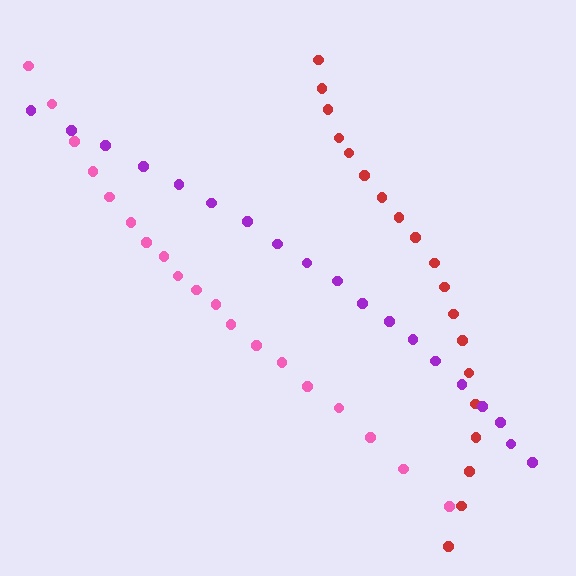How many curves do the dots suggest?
There are 3 distinct paths.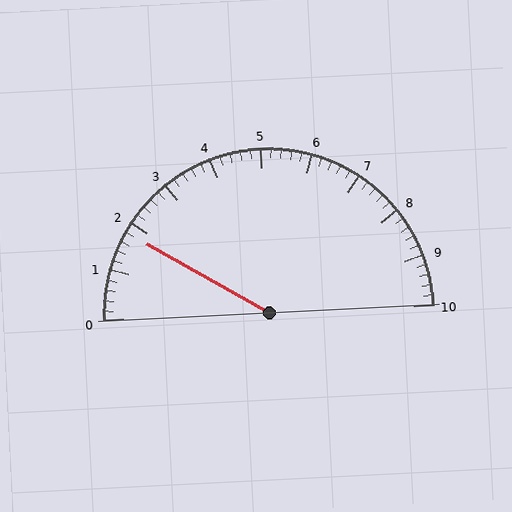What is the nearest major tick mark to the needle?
The nearest major tick mark is 2.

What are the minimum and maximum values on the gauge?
The gauge ranges from 0 to 10.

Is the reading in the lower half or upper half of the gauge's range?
The reading is in the lower half of the range (0 to 10).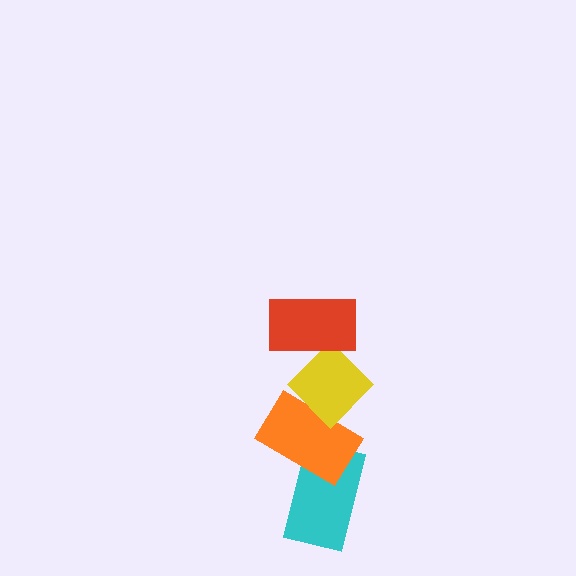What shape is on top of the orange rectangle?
The yellow diamond is on top of the orange rectangle.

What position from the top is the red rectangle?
The red rectangle is 1st from the top.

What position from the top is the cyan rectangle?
The cyan rectangle is 4th from the top.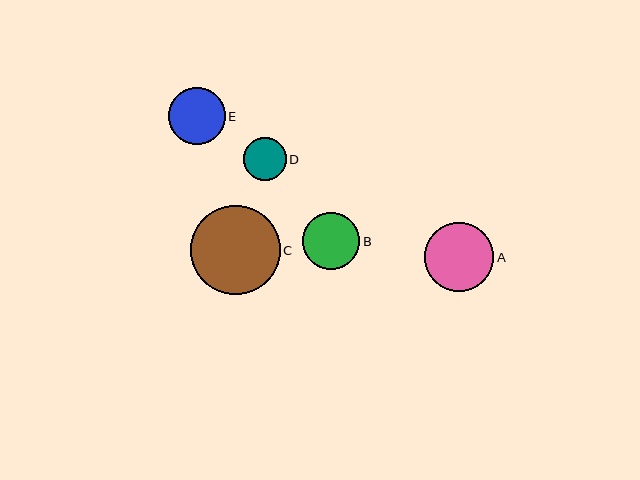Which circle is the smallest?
Circle D is the smallest with a size of approximately 43 pixels.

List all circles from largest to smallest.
From largest to smallest: C, A, B, E, D.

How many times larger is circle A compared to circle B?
Circle A is approximately 1.2 times the size of circle B.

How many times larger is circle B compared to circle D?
Circle B is approximately 1.3 times the size of circle D.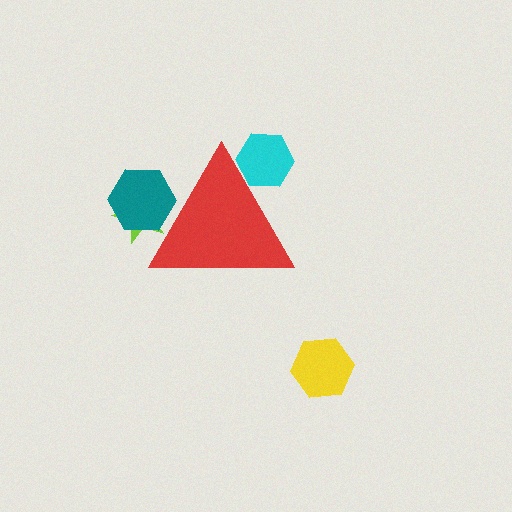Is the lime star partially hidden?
Yes, the lime star is partially hidden behind the red triangle.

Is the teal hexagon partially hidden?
Yes, the teal hexagon is partially hidden behind the red triangle.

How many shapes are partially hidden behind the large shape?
3 shapes are partially hidden.